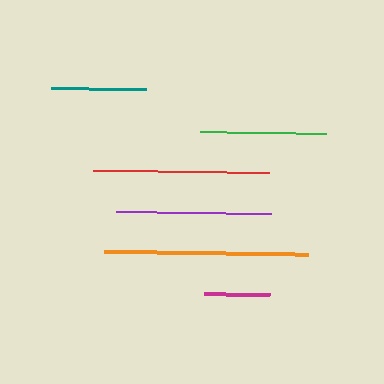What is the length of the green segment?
The green segment is approximately 127 pixels long.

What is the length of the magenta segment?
The magenta segment is approximately 66 pixels long.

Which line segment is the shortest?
The magenta line is the shortest at approximately 66 pixels.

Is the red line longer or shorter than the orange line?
The orange line is longer than the red line.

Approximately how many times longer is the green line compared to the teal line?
The green line is approximately 1.3 times the length of the teal line.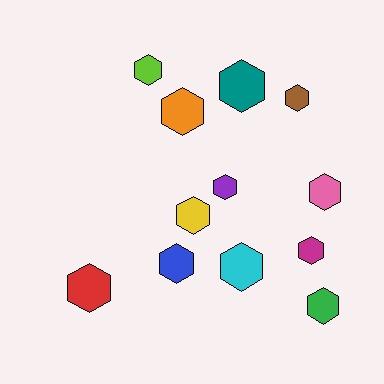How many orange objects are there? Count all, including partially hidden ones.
There is 1 orange object.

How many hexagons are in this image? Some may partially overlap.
There are 12 hexagons.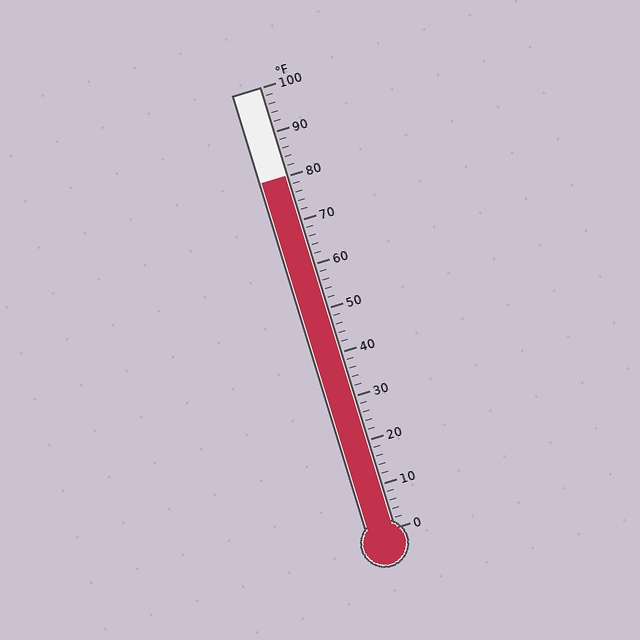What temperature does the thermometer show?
The thermometer shows approximately 80°F.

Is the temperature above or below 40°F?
The temperature is above 40°F.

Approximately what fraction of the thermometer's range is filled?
The thermometer is filled to approximately 80% of its range.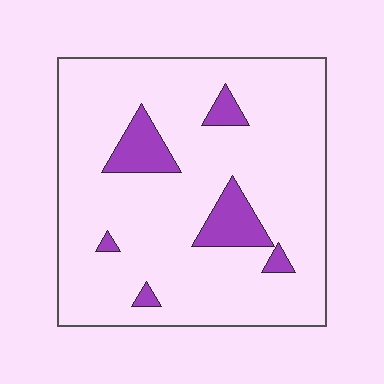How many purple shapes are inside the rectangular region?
6.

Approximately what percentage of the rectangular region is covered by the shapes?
Approximately 10%.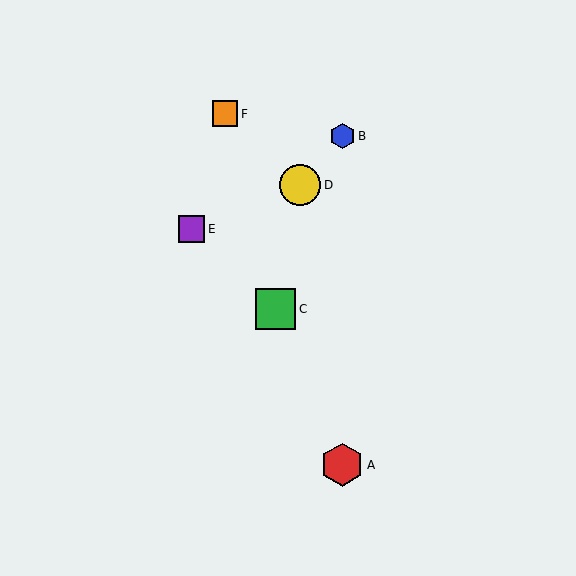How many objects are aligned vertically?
2 objects (A, B) are aligned vertically.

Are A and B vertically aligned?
Yes, both are at x≈342.